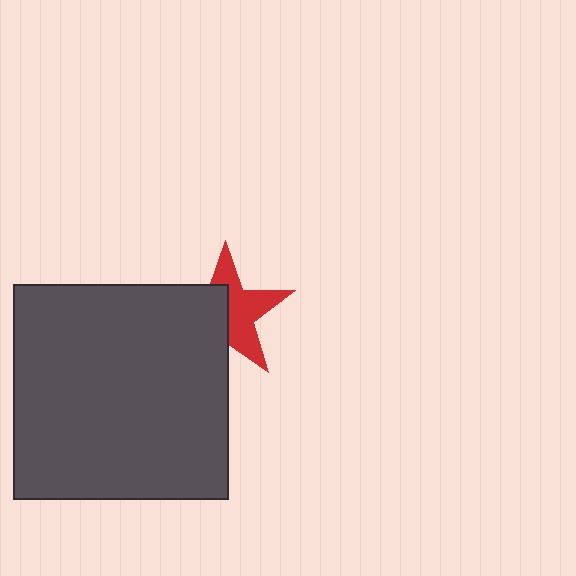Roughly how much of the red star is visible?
About half of it is visible (roughly 51%).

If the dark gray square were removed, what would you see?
You would see the complete red star.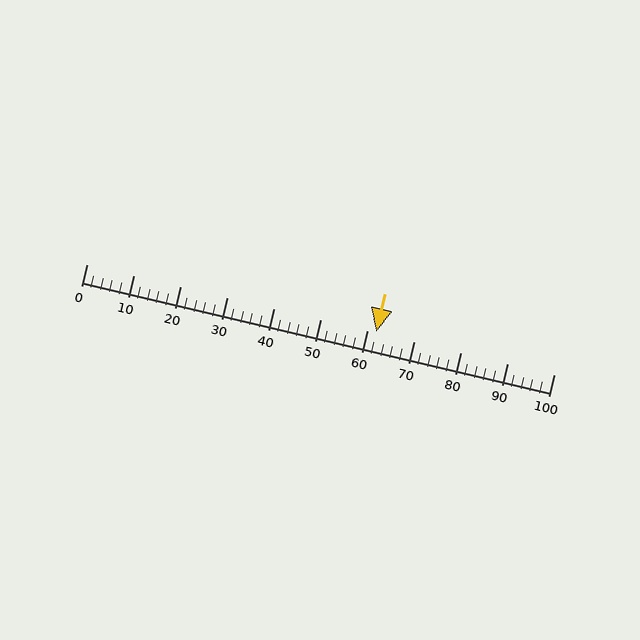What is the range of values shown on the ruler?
The ruler shows values from 0 to 100.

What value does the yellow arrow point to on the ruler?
The yellow arrow points to approximately 62.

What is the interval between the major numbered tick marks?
The major tick marks are spaced 10 units apart.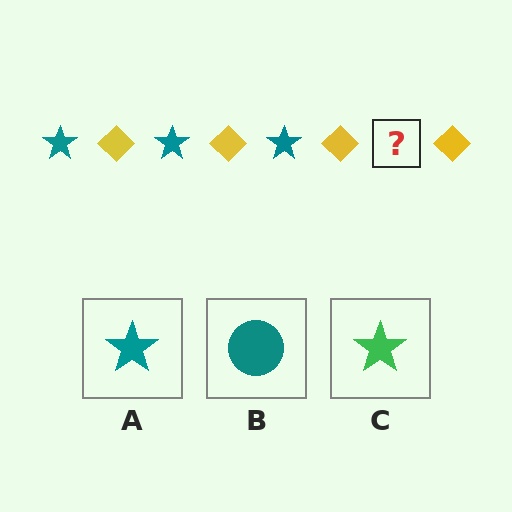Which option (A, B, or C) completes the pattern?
A.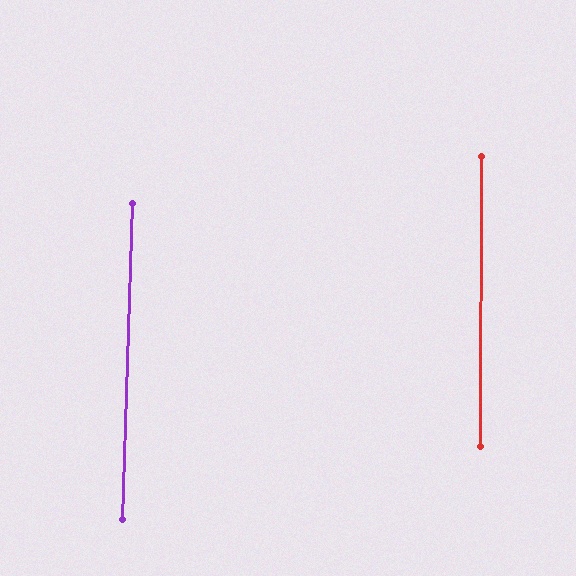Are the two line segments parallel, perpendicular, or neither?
Parallel — their directions differ by only 1.8°.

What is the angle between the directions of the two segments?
Approximately 2 degrees.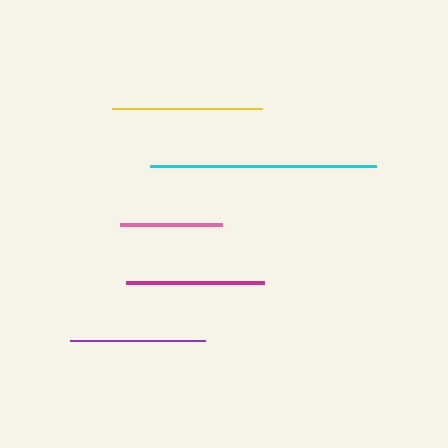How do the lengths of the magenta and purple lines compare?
The magenta and purple lines are approximately the same length.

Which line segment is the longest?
The cyan line is the longest at approximately 227 pixels.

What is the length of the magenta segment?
The magenta segment is approximately 138 pixels long.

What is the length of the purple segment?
The purple segment is approximately 135 pixels long.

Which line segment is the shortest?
The pink line is the shortest at approximately 102 pixels.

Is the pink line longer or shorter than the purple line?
The purple line is longer than the pink line.